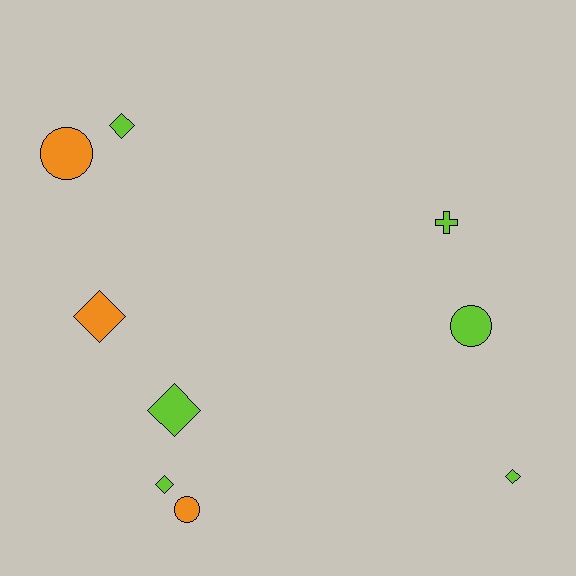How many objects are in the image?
There are 9 objects.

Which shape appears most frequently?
Diamond, with 5 objects.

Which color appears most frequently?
Lime, with 6 objects.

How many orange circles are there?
There are 2 orange circles.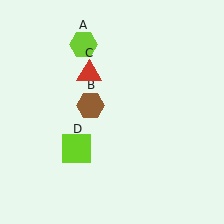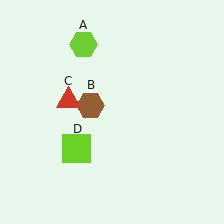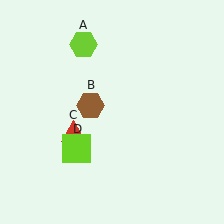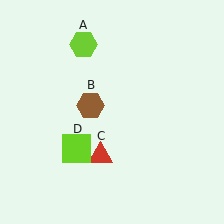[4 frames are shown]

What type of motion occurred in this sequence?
The red triangle (object C) rotated counterclockwise around the center of the scene.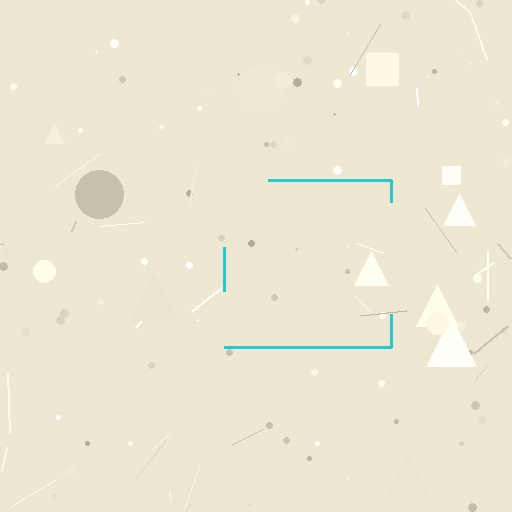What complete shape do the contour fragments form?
The contour fragments form a square.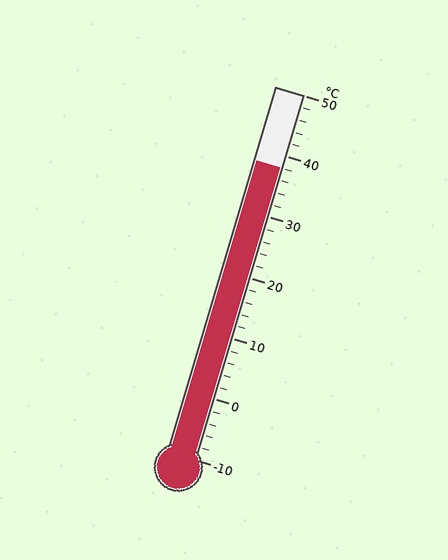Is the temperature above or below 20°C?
The temperature is above 20°C.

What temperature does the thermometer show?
The thermometer shows approximately 38°C.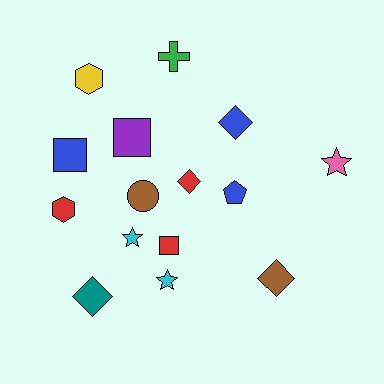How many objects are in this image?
There are 15 objects.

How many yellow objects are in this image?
There is 1 yellow object.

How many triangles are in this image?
There are no triangles.